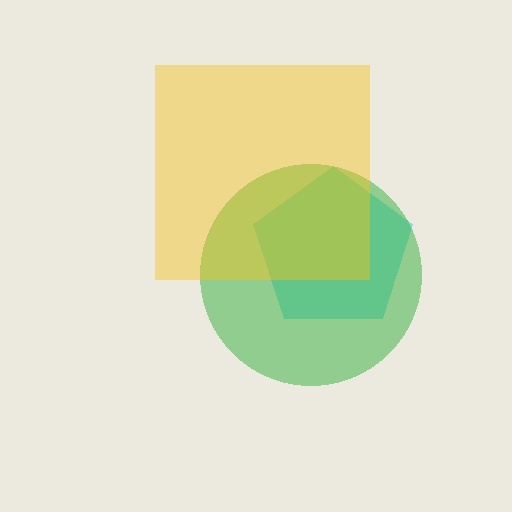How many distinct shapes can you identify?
There are 3 distinct shapes: a cyan pentagon, a green circle, a yellow square.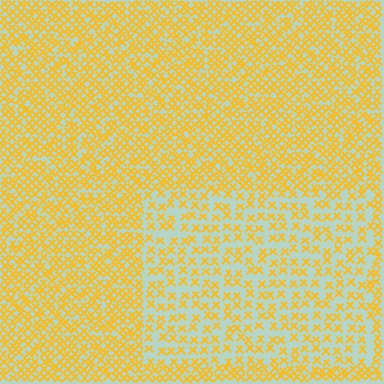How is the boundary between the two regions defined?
The boundary is defined by a change in element density (approximately 2.0x ratio). All elements are the same color, size, and shape.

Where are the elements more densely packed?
The elements are more densely packed outside the rectangle boundary.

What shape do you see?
I see a rectangle.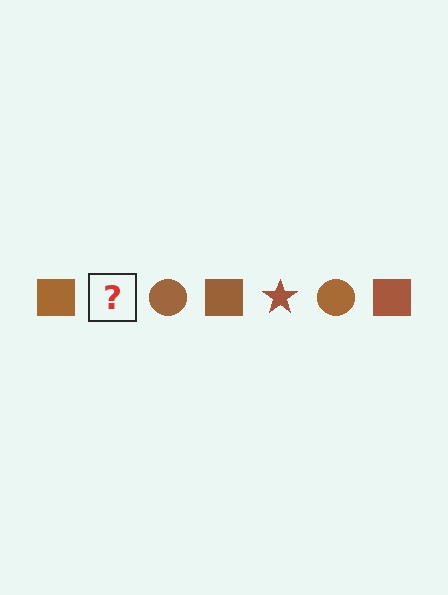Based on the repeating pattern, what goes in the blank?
The blank should be a brown star.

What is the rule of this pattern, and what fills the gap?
The rule is that the pattern cycles through square, star, circle shapes in brown. The gap should be filled with a brown star.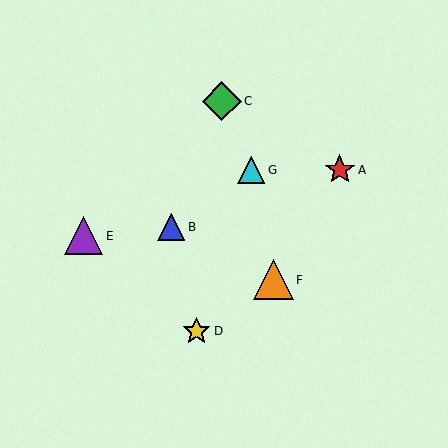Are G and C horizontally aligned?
No, G is at y≈170 and C is at y≈101.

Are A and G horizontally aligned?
Yes, both are at y≈170.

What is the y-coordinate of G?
Object G is at y≈170.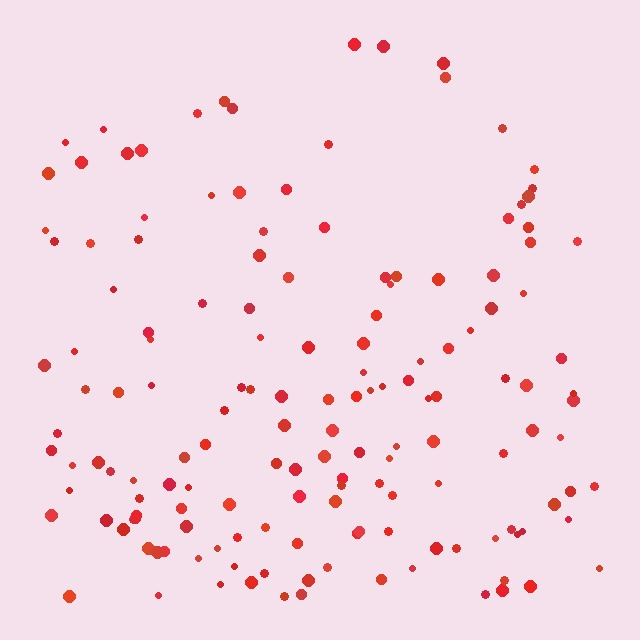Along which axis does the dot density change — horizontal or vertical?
Vertical.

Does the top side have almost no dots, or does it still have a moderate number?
Still a moderate number, just noticeably fewer than the bottom.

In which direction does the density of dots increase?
From top to bottom, with the bottom side densest.